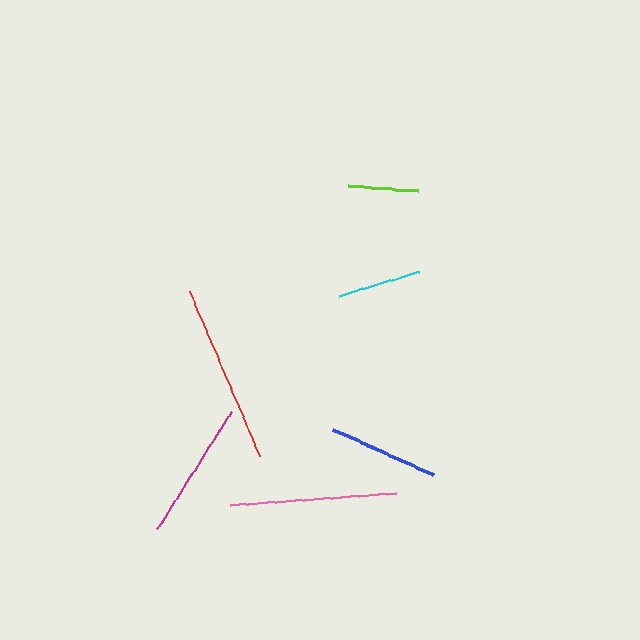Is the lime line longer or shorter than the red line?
The red line is longer than the lime line.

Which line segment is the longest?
The red line is the longest at approximately 179 pixels.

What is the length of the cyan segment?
The cyan segment is approximately 83 pixels long.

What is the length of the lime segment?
The lime segment is approximately 71 pixels long.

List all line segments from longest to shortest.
From longest to shortest: red, pink, magenta, blue, cyan, lime.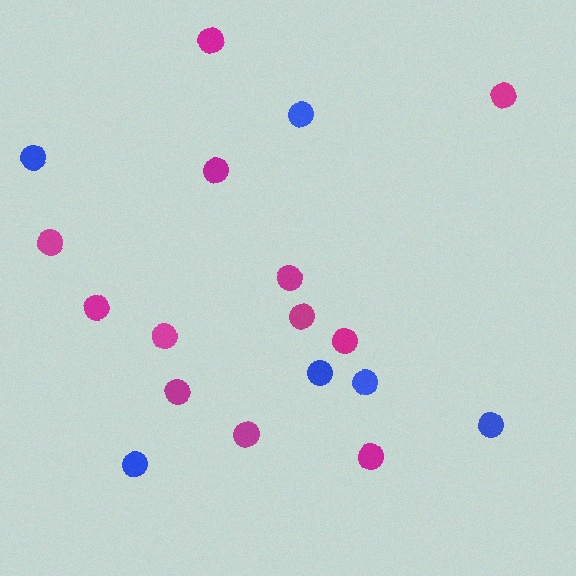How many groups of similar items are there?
There are 2 groups: one group of blue circles (6) and one group of magenta circles (12).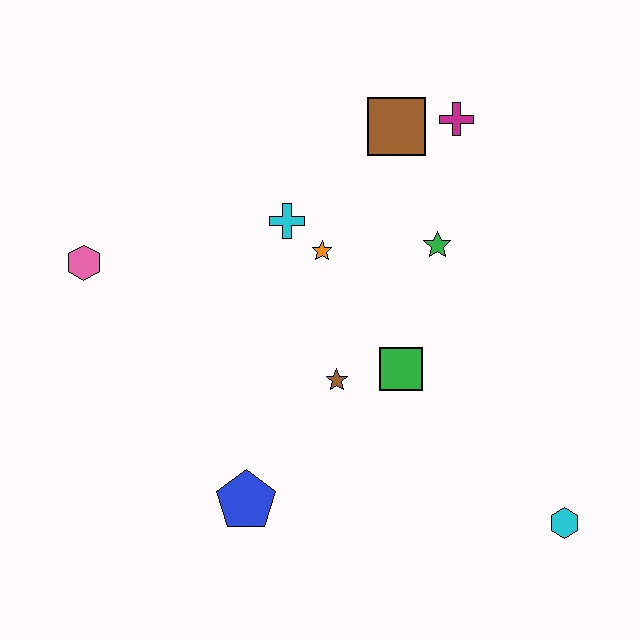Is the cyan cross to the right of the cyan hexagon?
No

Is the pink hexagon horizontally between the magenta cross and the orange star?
No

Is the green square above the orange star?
No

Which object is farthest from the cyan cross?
The cyan hexagon is farthest from the cyan cross.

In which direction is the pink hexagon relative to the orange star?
The pink hexagon is to the left of the orange star.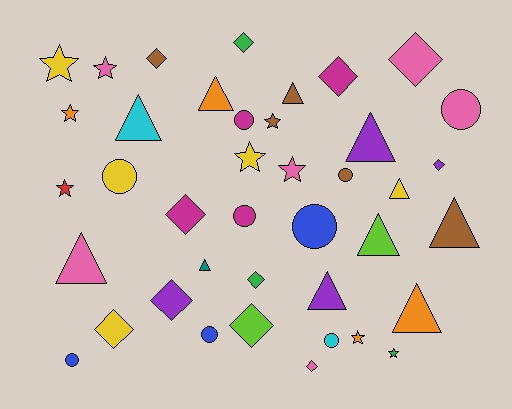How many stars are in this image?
There are 9 stars.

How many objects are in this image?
There are 40 objects.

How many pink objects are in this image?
There are 6 pink objects.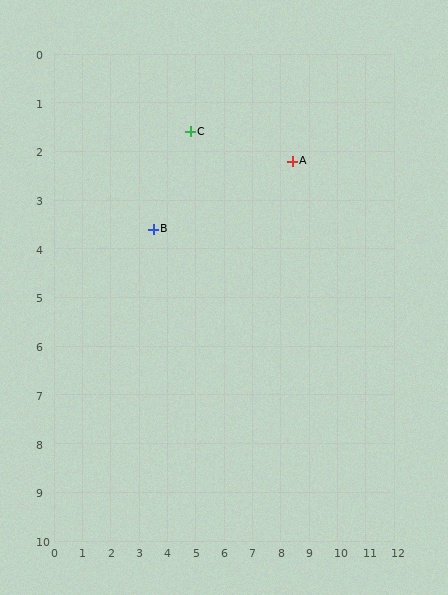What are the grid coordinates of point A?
Point A is at approximately (8.4, 2.2).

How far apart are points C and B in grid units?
Points C and B are about 2.4 grid units apart.